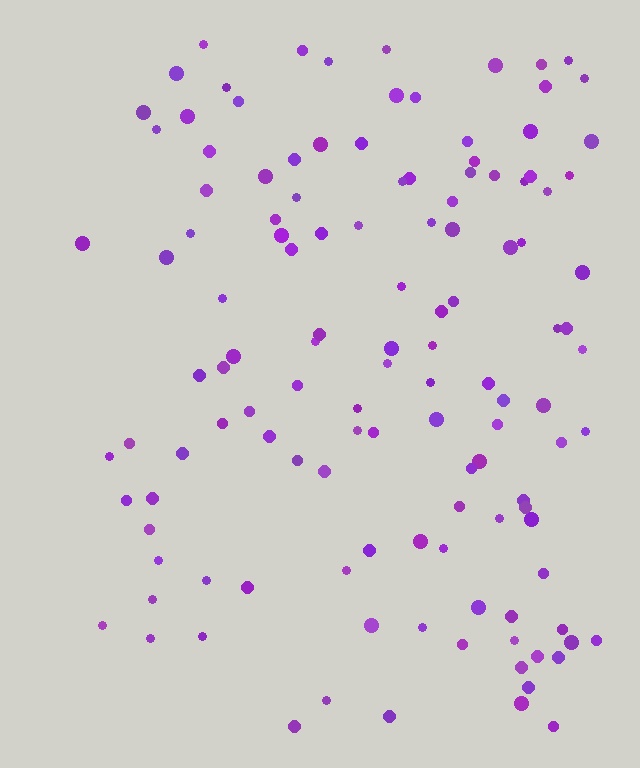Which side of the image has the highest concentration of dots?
The right.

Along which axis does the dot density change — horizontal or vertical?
Horizontal.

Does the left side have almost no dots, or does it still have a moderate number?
Still a moderate number, just noticeably fewer than the right.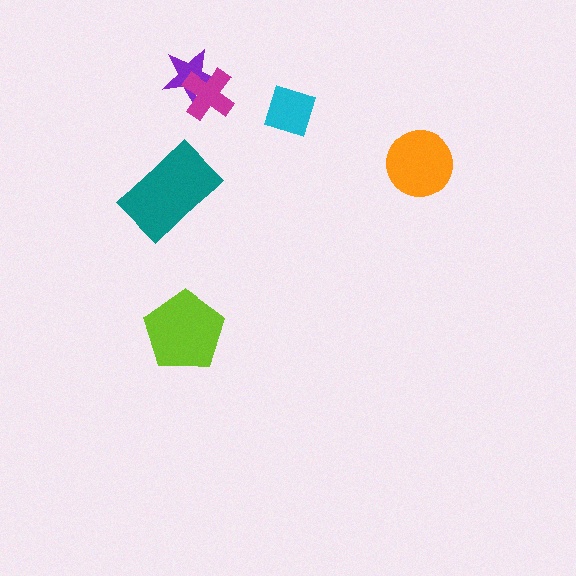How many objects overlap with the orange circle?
0 objects overlap with the orange circle.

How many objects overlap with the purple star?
1 object overlaps with the purple star.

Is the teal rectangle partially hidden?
No, no other shape covers it.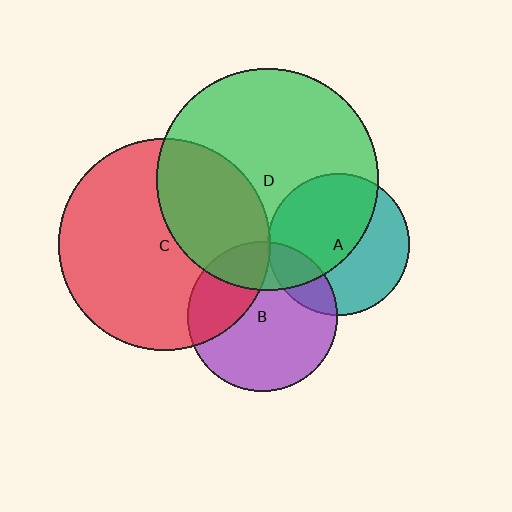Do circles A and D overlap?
Yes.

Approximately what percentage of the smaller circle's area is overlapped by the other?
Approximately 55%.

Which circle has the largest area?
Circle D (green).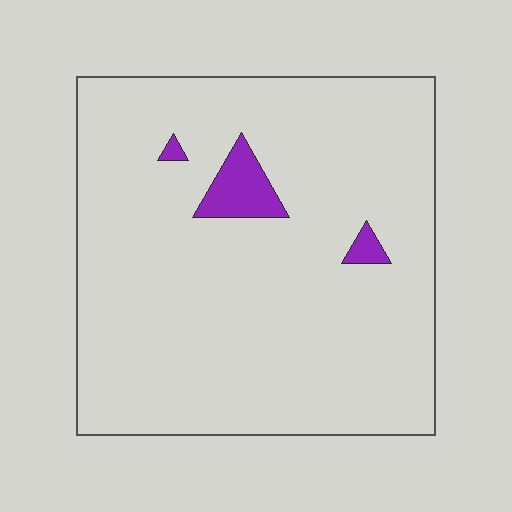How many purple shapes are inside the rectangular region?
3.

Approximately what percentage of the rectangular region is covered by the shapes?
Approximately 5%.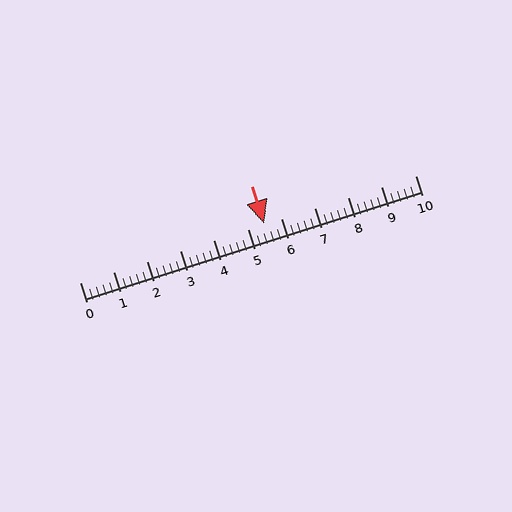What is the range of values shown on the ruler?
The ruler shows values from 0 to 10.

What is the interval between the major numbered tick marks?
The major tick marks are spaced 1 units apart.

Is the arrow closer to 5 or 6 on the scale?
The arrow is closer to 6.